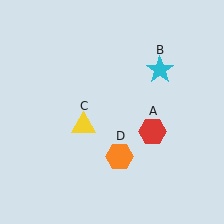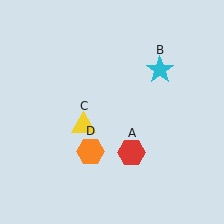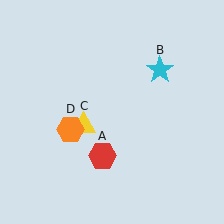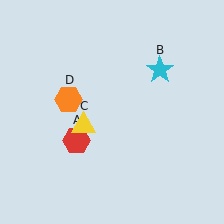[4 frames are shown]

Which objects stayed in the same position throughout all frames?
Cyan star (object B) and yellow triangle (object C) remained stationary.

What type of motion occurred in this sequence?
The red hexagon (object A), orange hexagon (object D) rotated clockwise around the center of the scene.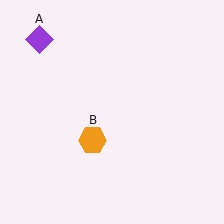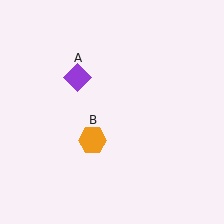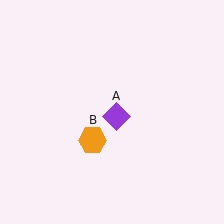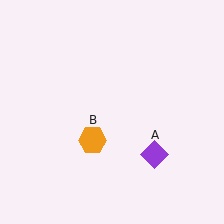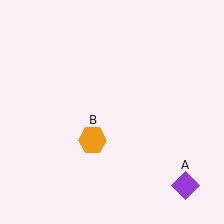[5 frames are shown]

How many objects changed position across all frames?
1 object changed position: purple diamond (object A).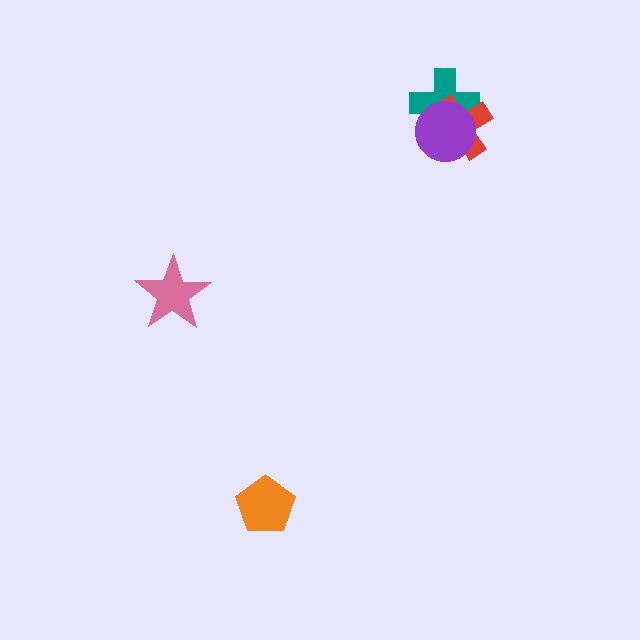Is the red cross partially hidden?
Yes, it is partially covered by another shape.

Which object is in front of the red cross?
The purple circle is in front of the red cross.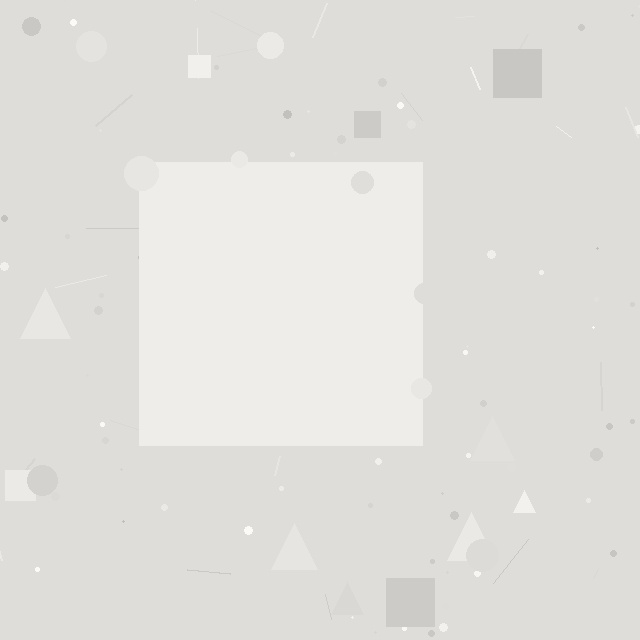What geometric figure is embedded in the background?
A square is embedded in the background.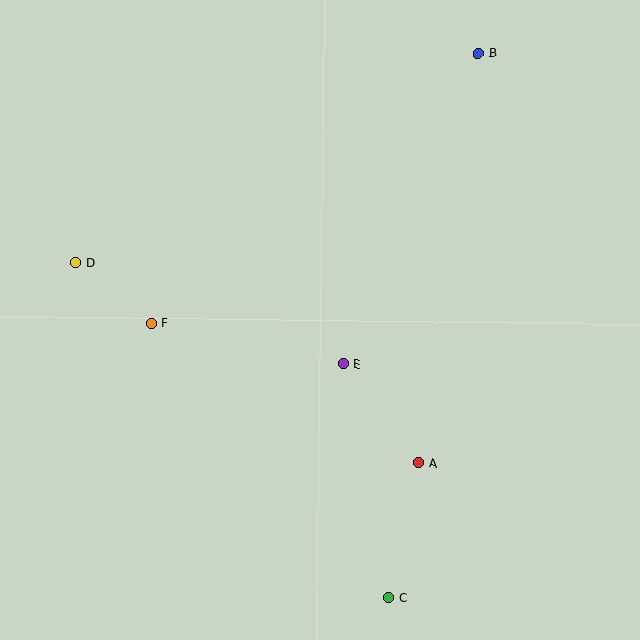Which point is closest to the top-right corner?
Point B is closest to the top-right corner.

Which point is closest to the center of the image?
Point E at (344, 364) is closest to the center.